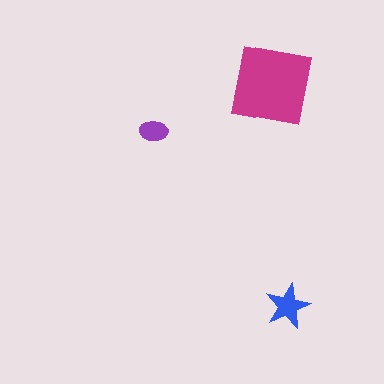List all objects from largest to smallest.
The magenta square, the blue star, the purple ellipse.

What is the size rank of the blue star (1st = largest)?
2nd.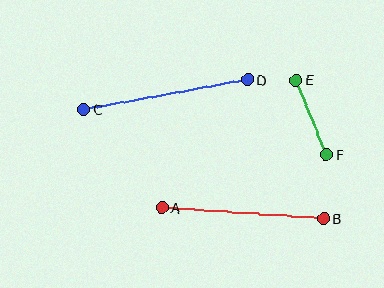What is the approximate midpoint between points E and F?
The midpoint is at approximately (311, 117) pixels.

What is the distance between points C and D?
The distance is approximately 167 pixels.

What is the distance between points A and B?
The distance is approximately 162 pixels.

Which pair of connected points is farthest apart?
Points C and D are farthest apart.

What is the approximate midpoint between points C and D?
The midpoint is at approximately (166, 94) pixels.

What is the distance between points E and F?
The distance is approximately 81 pixels.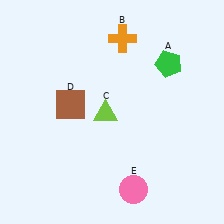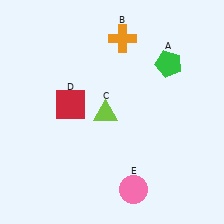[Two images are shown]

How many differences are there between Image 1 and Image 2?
There is 1 difference between the two images.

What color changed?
The square (D) changed from brown in Image 1 to red in Image 2.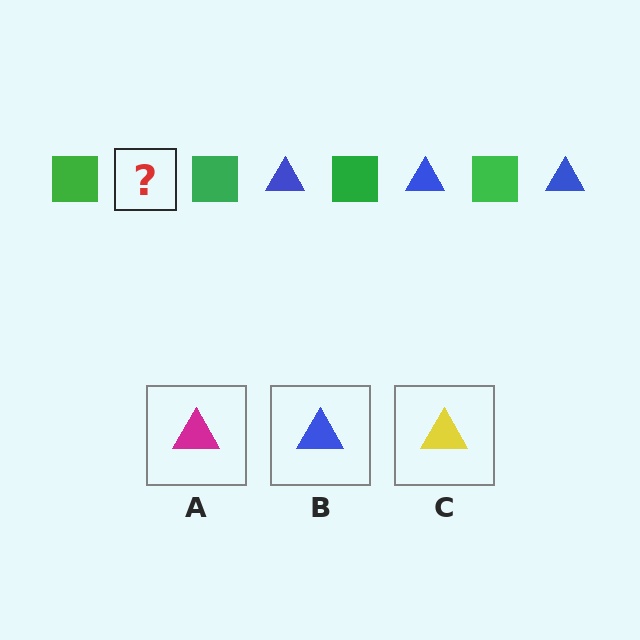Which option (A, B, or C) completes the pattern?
B.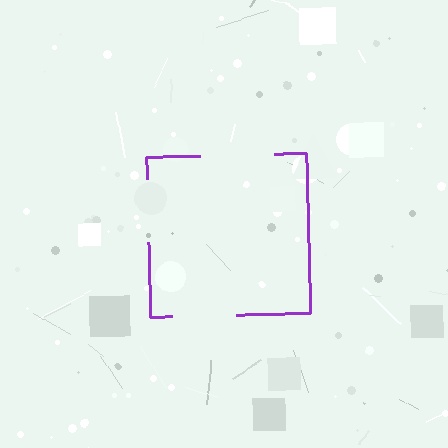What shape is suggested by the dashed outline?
The dashed outline suggests a square.